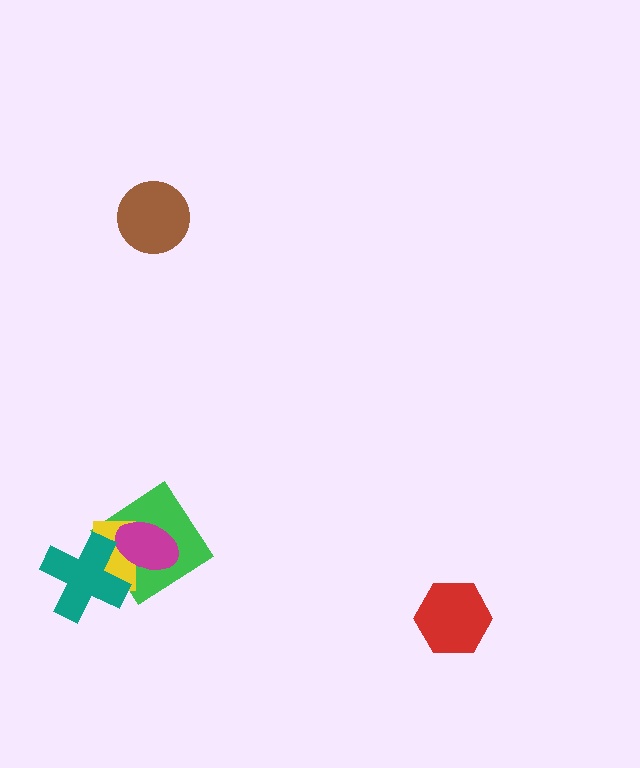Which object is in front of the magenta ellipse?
The teal cross is in front of the magenta ellipse.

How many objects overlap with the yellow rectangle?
3 objects overlap with the yellow rectangle.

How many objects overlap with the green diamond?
3 objects overlap with the green diamond.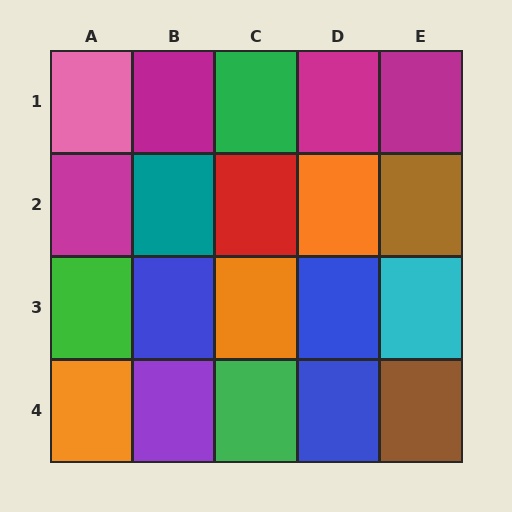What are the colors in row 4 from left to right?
Orange, purple, green, blue, brown.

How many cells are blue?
3 cells are blue.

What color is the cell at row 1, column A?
Pink.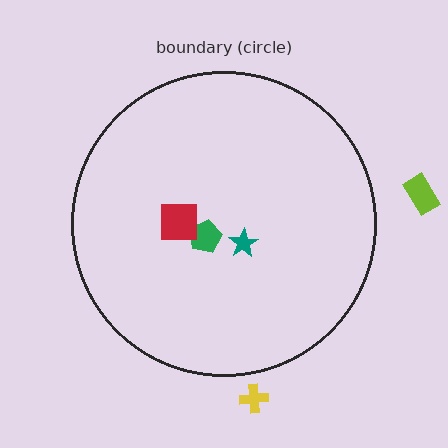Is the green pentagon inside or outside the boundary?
Inside.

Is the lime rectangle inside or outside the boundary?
Outside.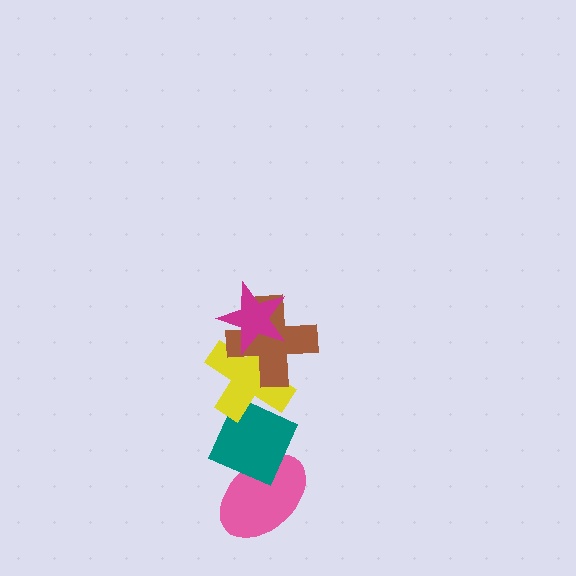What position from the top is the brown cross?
The brown cross is 2nd from the top.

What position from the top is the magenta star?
The magenta star is 1st from the top.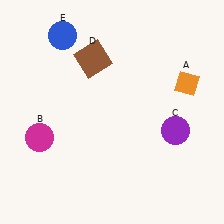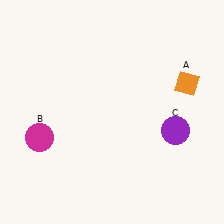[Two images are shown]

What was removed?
The blue circle (E), the brown square (D) were removed in Image 2.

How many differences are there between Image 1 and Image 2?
There are 2 differences between the two images.